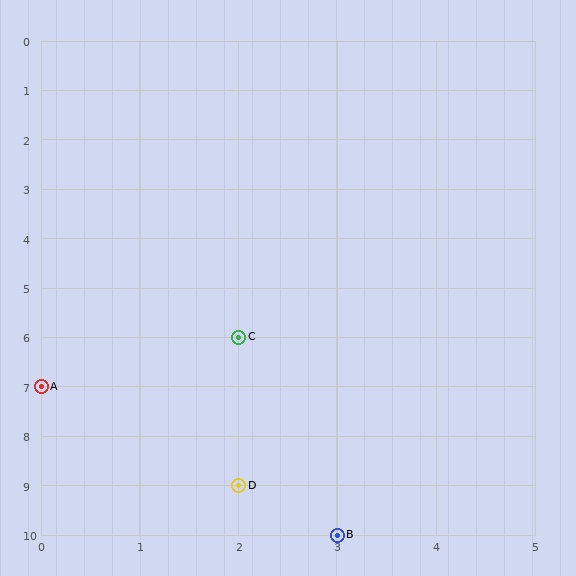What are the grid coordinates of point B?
Point B is at grid coordinates (3, 10).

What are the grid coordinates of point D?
Point D is at grid coordinates (2, 9).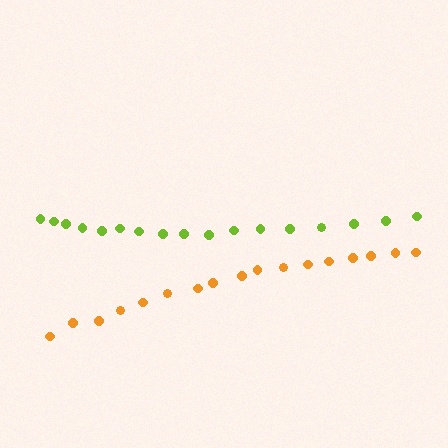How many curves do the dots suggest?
There are 2 distinct paths.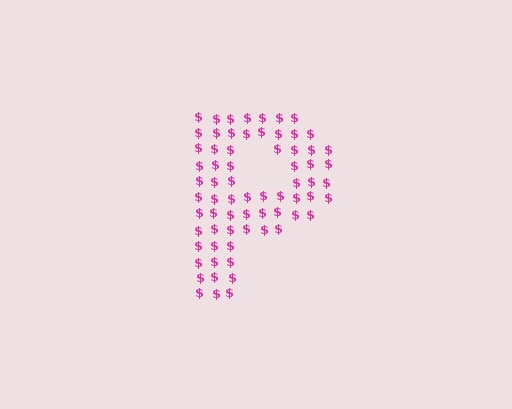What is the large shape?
The large shape is the letter P.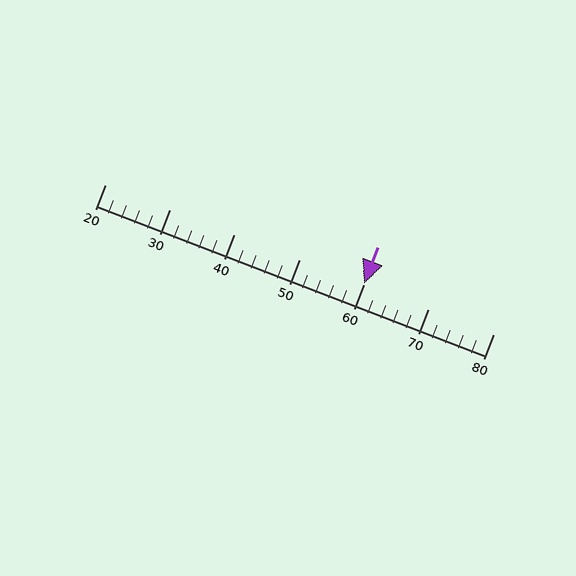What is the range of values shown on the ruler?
The ruler shows values from 20 to 80.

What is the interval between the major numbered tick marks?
The major tick marks are spaced 10 units apart.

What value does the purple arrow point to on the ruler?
The purple arrow points to approximately 60.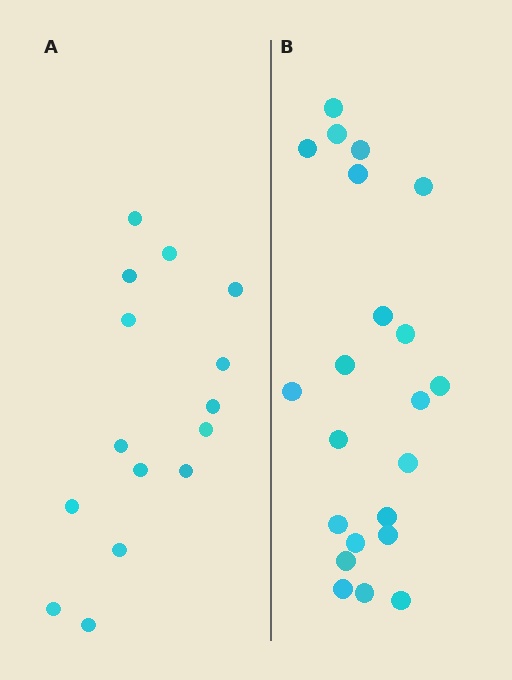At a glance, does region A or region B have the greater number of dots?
Region B (the right region) has more dots.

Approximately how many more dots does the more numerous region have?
Region B has roughly 8 or so more dots than region A.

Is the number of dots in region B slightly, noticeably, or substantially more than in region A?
Region B has substantially more. The ratio is roughly 1.5 to 1.